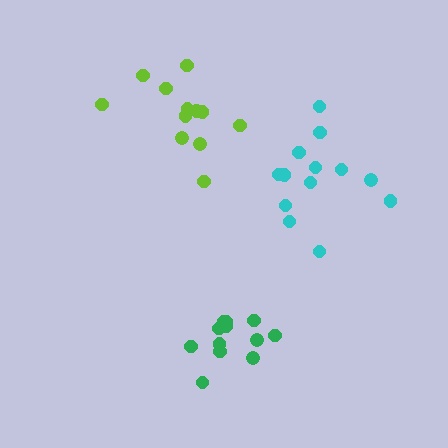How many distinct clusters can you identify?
There are 3 distinct clusters.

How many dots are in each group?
Group 1: 12 dots, Group 2: 12 dots, Group 3: 13 dots (37 total).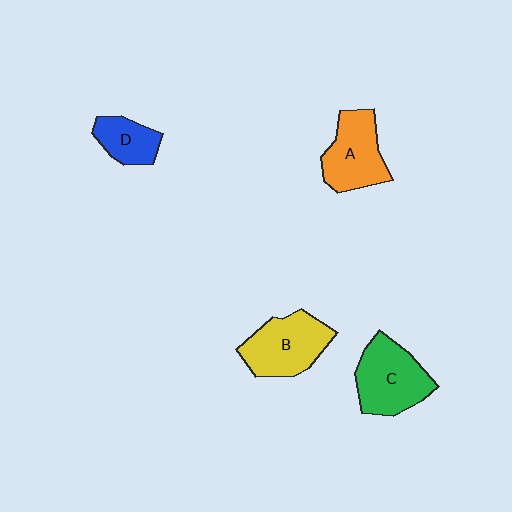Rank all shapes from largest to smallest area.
From largest to smallest: C (green), B (yellow), A (orange), D (blue).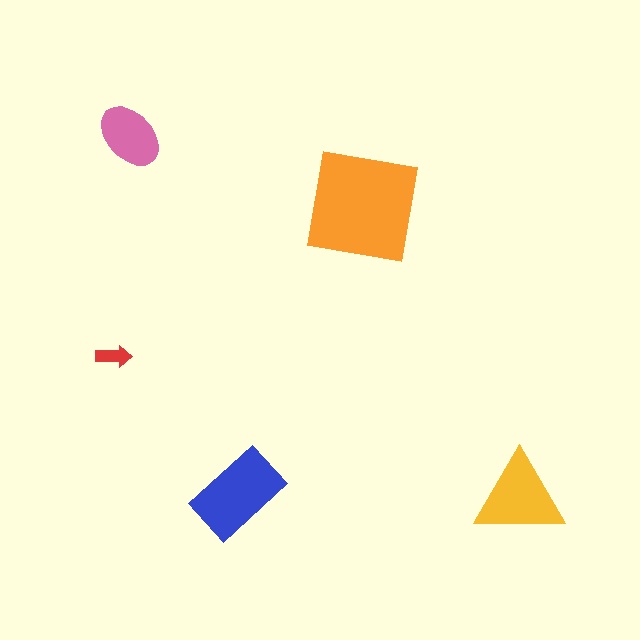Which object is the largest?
The orange square.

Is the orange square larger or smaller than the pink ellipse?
Larger.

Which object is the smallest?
The red arrow.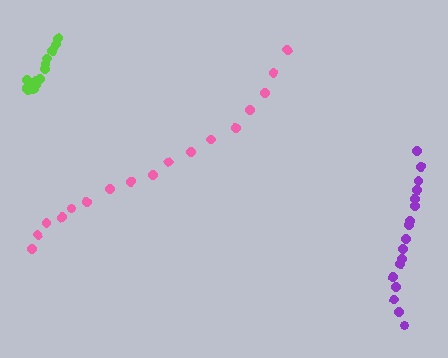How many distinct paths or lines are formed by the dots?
There are 3 distinct paths.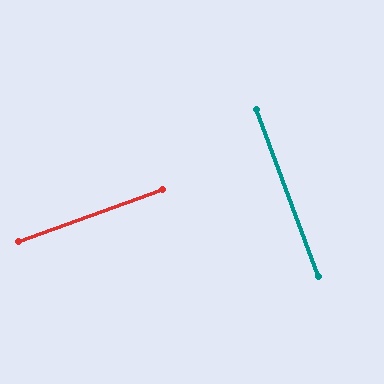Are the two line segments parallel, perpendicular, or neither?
Perpendicular — they meet at approximately 90°.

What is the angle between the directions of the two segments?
Approximately 90 degrees.